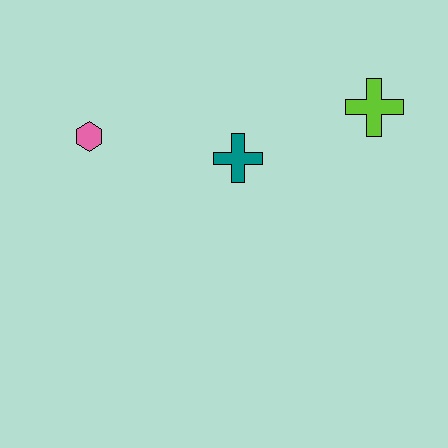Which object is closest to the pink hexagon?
The teal cross is closest to the pink hexagon.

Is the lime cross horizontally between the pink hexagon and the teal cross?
No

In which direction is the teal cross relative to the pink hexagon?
The teal cross is to the right of the pink hexagon.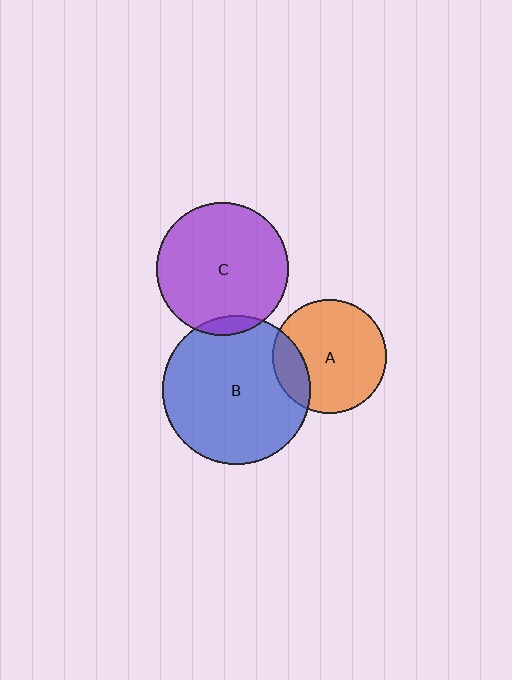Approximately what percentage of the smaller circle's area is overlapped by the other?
Approximately 5%.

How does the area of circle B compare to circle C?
Approximately 1.3 times.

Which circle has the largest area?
Circle B (blue).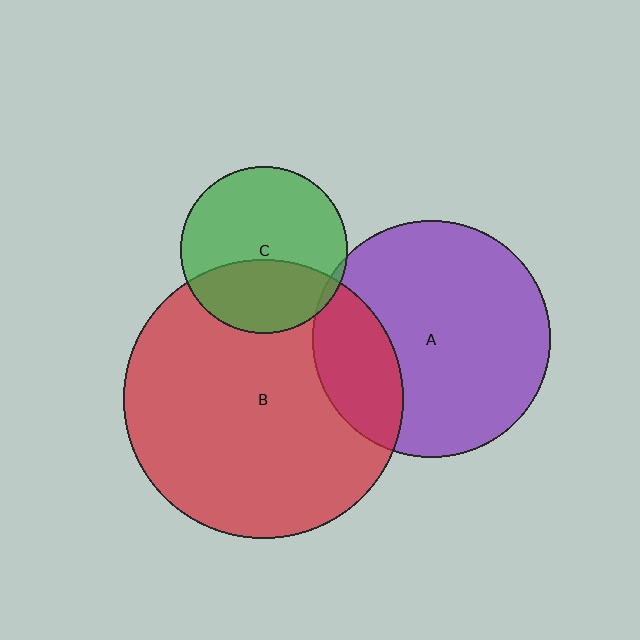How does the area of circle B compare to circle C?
Approximately 2.8 times.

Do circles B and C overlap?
Yes.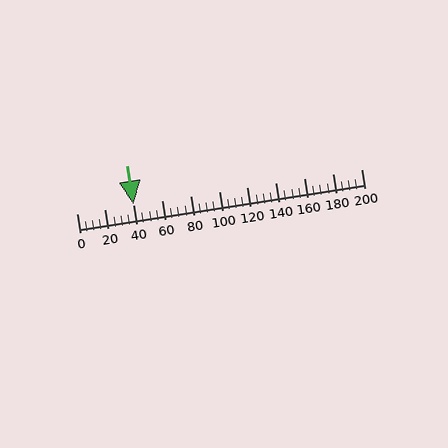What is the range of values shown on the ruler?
The ruler shows values from 0 to 200.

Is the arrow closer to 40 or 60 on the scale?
The arrow is closer to 40.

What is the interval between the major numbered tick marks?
The major tick marks are spaced 20 units apart.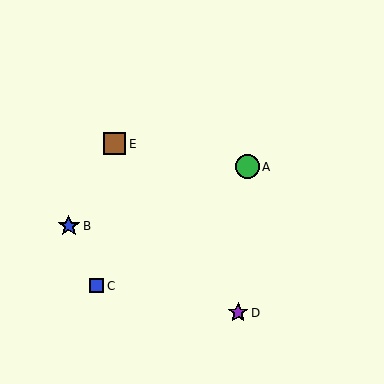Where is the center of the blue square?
The center of the blue square is at (97, 286).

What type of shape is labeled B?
Shape B is a blue star.